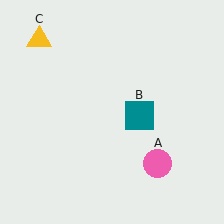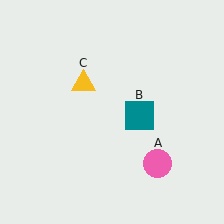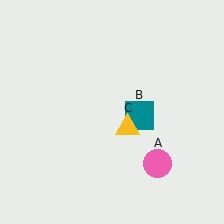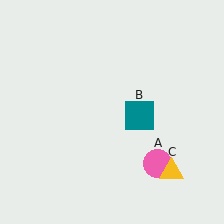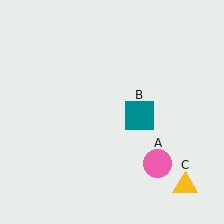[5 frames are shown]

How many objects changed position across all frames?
1 object changed position: yellow triangle (object C).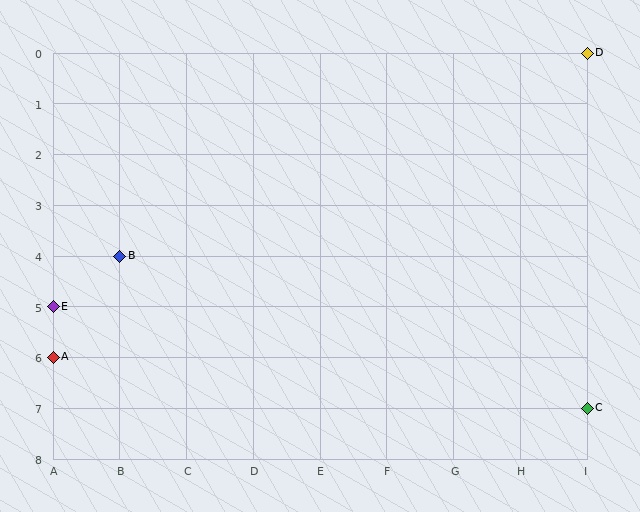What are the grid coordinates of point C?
Point C is at grid coordinates (I, 7).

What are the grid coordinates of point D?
Point D is at grid coordinates (I, 0).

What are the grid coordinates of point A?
Point A is at grid coordinates (A, 6).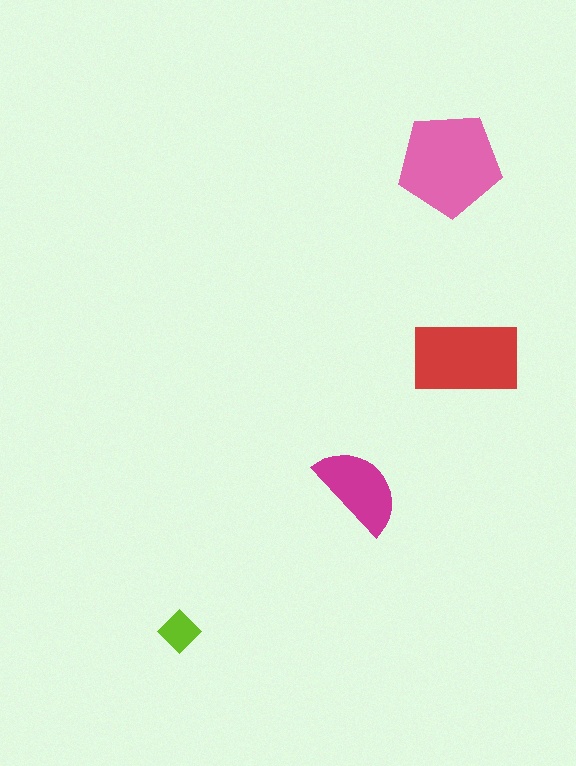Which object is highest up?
The pink pentagon is topmost.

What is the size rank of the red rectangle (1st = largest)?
2nd.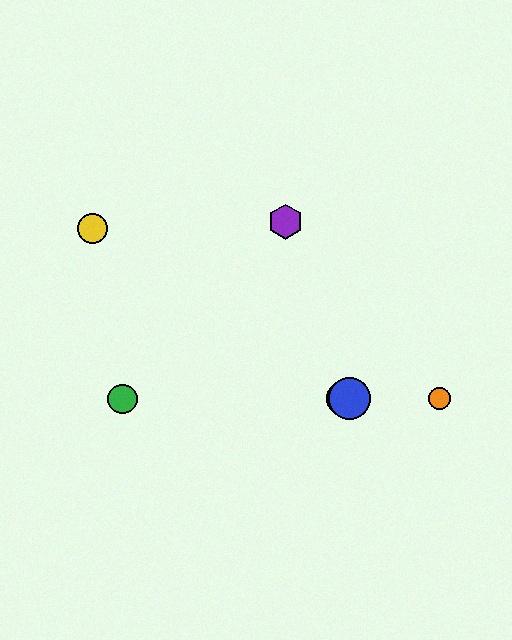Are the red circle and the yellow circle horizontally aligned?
No, the red circle is at y≈399 and the yellow circle is at y≈228.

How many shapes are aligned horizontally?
4 shapes (the red circle, the blue circle, the green circle, the orange circle) are aligned horizontally.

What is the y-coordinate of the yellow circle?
The yellow circle is at y≈228.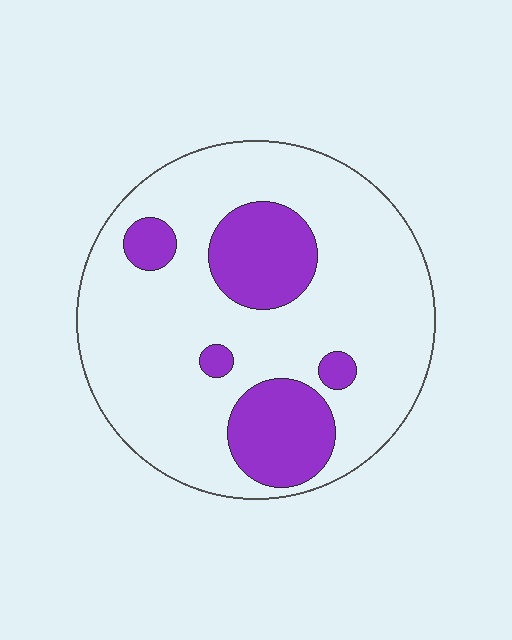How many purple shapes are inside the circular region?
5.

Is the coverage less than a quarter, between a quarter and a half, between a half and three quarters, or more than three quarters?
Less than a quarter.